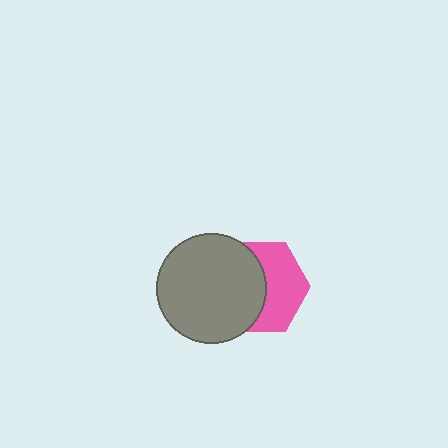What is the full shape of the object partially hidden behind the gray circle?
The partially hidden object is a pink hexagon.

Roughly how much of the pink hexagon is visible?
About half of it is visible (roughly 49%).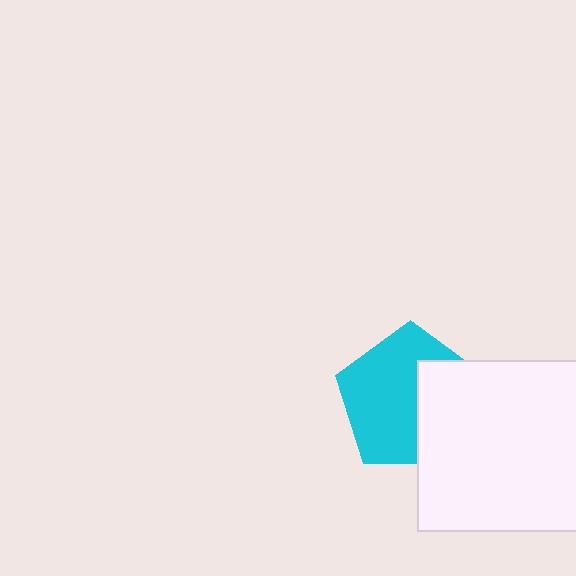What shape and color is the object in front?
The object in front is a white square.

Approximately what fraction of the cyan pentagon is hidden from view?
Roughly 38% of the cyan pentagon is hidden behind the white square.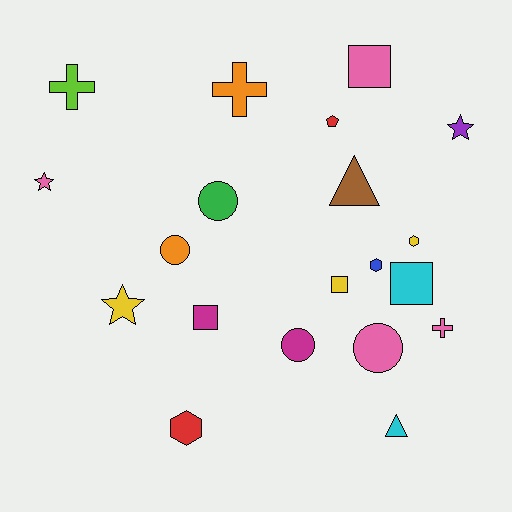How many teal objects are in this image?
There are no teal objects.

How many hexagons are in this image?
There are 3 hexagons.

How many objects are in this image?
There are 20 objects.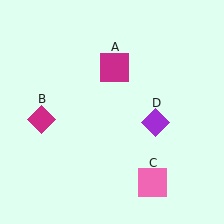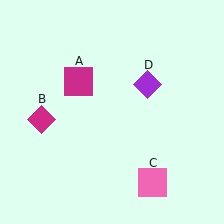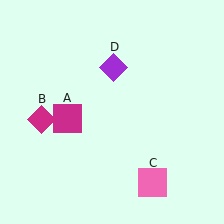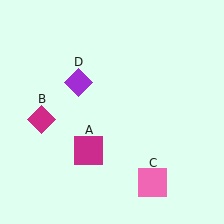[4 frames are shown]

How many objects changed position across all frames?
2 objects changed position: magenta square (object A), purple diamond (object D).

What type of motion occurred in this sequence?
The magenta square (object A), purple diamond (object D) rotated counterclockwise around the center of the scene.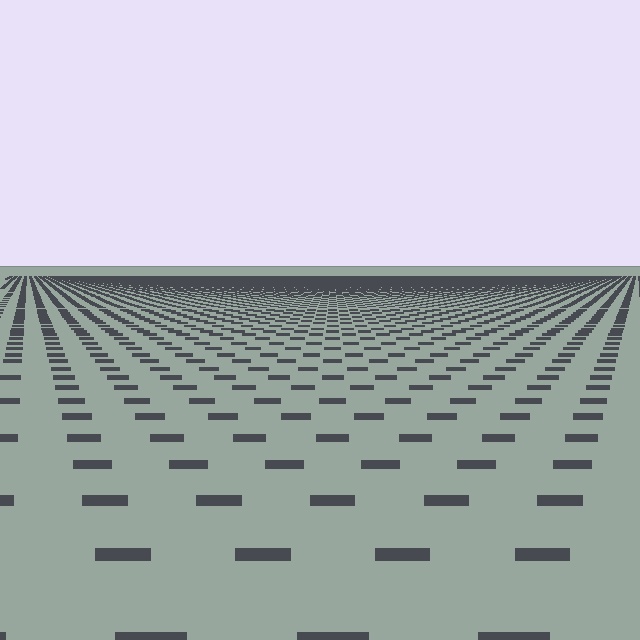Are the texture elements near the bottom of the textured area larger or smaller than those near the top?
Larger. Near the bottom, elements are closer to the viewer and appear at a bigger on-screen size.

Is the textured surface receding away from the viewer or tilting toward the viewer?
The surface is receding away from the viewer. Texture elements get smaller and denser toward the top.